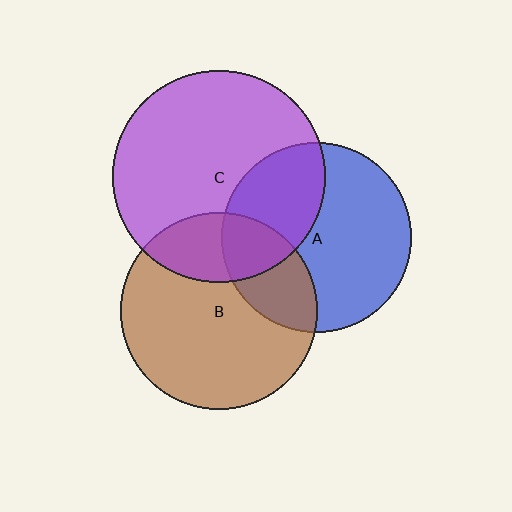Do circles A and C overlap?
Yes.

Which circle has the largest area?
Circle C (purple).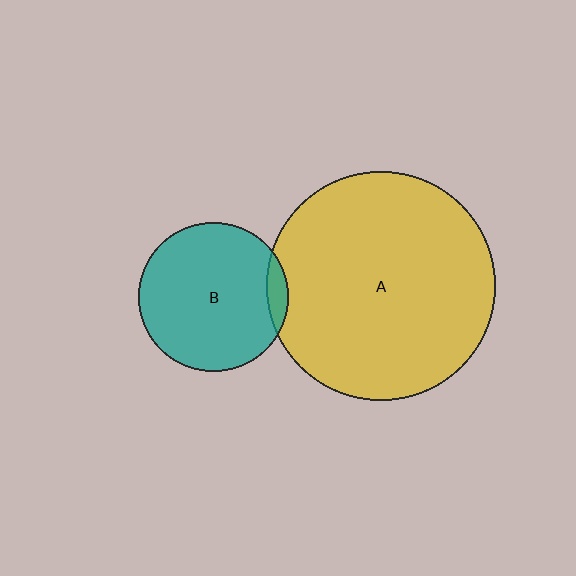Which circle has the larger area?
Circle A (yellow).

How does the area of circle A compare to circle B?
Approximately 2.4 times.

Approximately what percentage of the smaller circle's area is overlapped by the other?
Approximately 5%.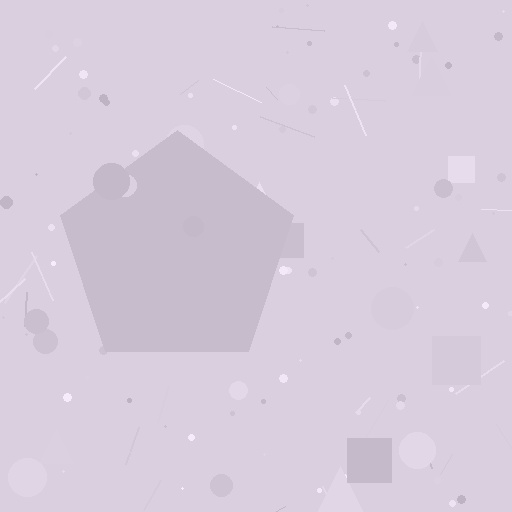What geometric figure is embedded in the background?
A pentagon is embedded in the background.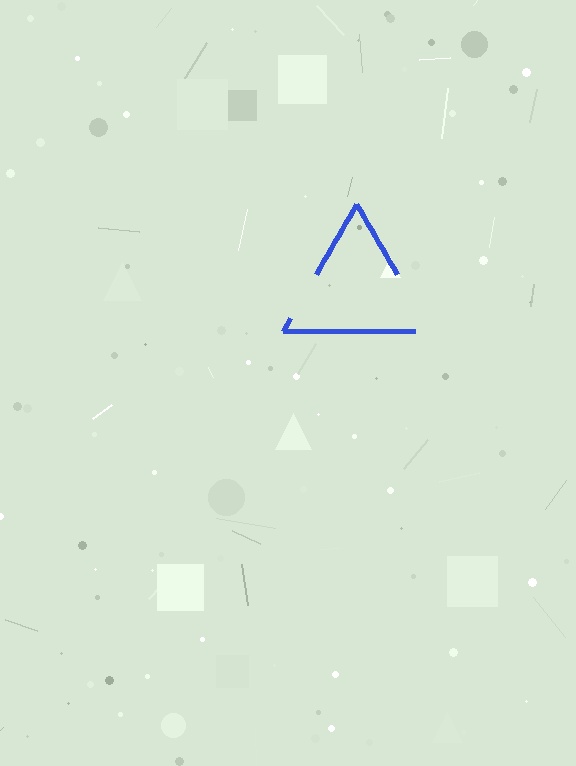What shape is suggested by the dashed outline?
The dashed outline suggests a triangle.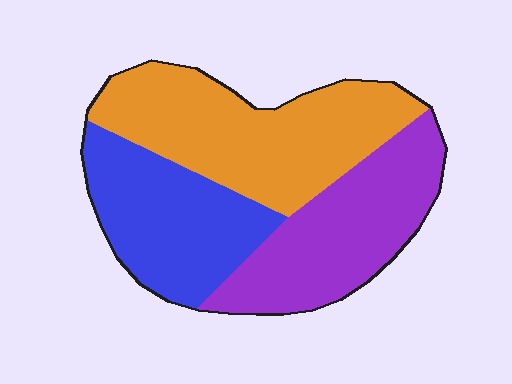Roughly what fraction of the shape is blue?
Blue covers about 30% of the shape.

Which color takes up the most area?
Orange, at roughly 40%.